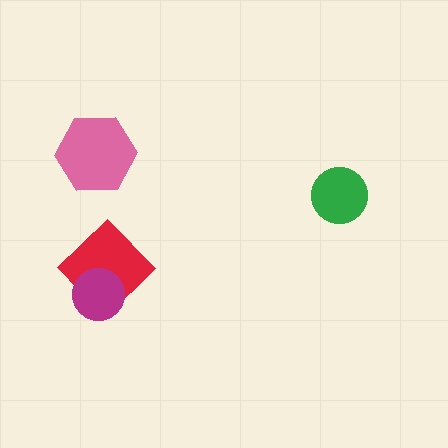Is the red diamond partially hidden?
Yes, it is partially covered by another shape.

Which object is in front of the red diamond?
The magenta circle is in front of the red diamond.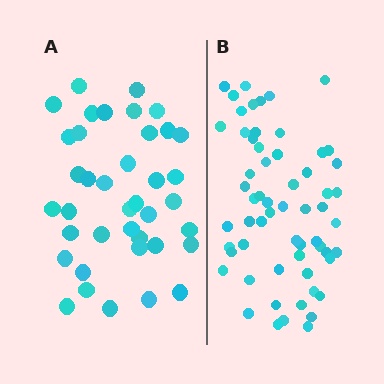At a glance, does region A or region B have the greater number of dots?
Region B (the right region) has more dots.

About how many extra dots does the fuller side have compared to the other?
Region B has approximately 20 more dots than region A.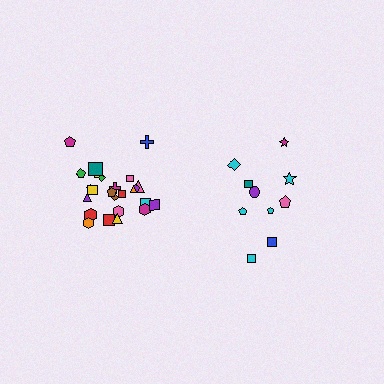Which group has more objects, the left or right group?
The left group.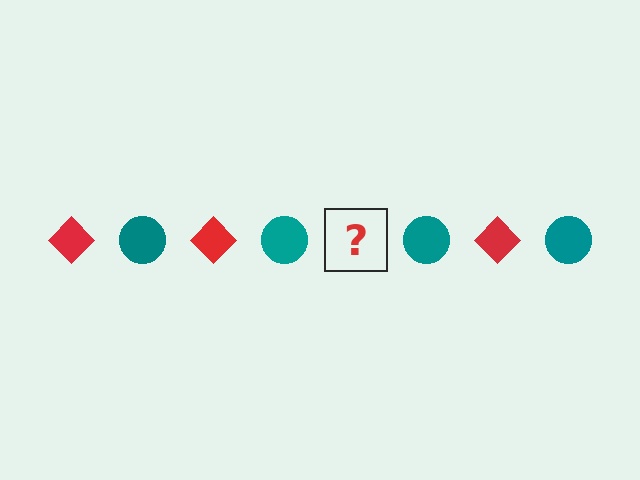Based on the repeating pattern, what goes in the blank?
The blank should be a red diamond.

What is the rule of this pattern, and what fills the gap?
The rule is that the pattern alternates between red diamond and teal circle. The gap should be filled with a red diamond.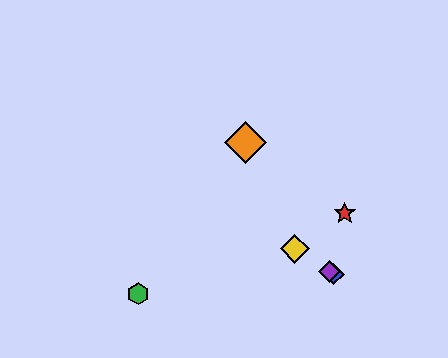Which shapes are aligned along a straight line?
The blue diamond, the yellow diamond, the purple diamond are aligned along a straight line.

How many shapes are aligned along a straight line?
3 shapes (the blue diamond, the yellow diamond, the purple diamond) are aligned along a straight line.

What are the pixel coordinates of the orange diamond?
The orange diamond is at (245, 142).